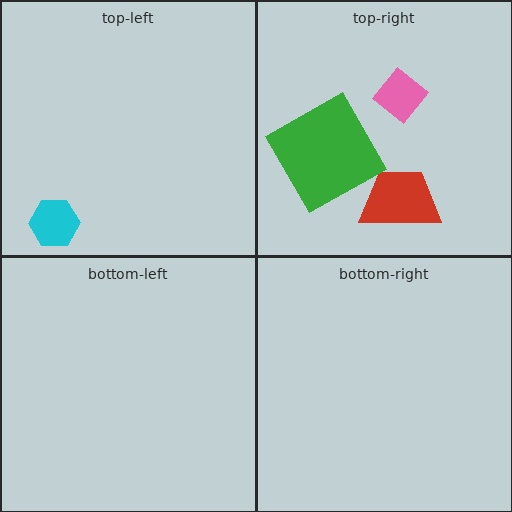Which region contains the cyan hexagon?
The top-left region.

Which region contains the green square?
The top-right region.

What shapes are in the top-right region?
The pink diamond, the red trapezoid, the green square.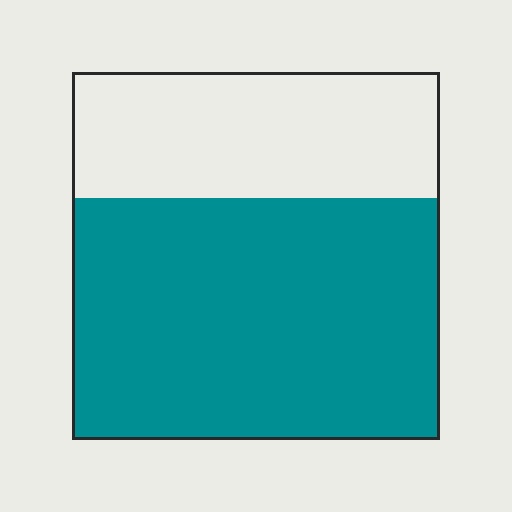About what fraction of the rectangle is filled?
About two thirds (2/3).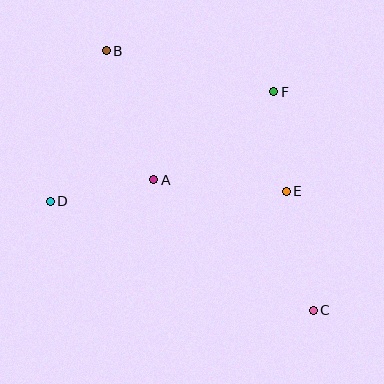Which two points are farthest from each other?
Points B and C are farthest from each other.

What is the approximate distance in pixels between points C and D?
The distance between C and D is approximately 285 pixels.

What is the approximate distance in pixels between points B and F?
The distance between B and F is approximately 172 pixels.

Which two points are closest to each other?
Points E and F are closest to each other.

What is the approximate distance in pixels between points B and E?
The distance between B and E is approximately 228 pixels.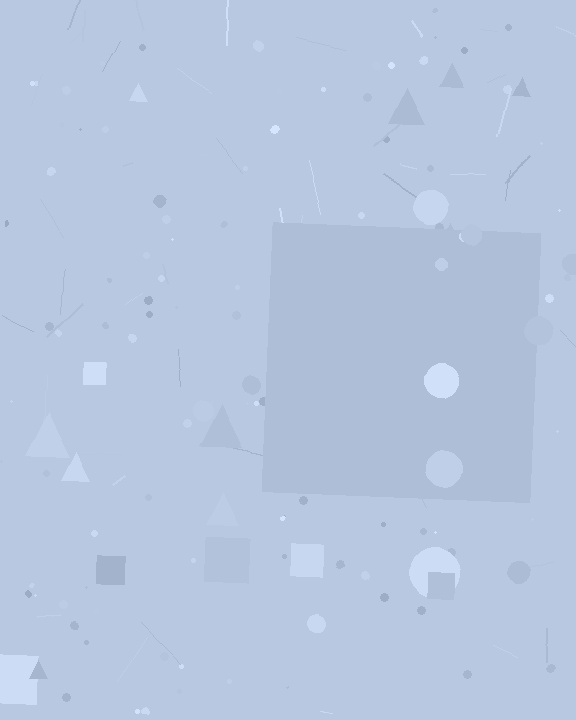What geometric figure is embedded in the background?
A square is embedded in the background.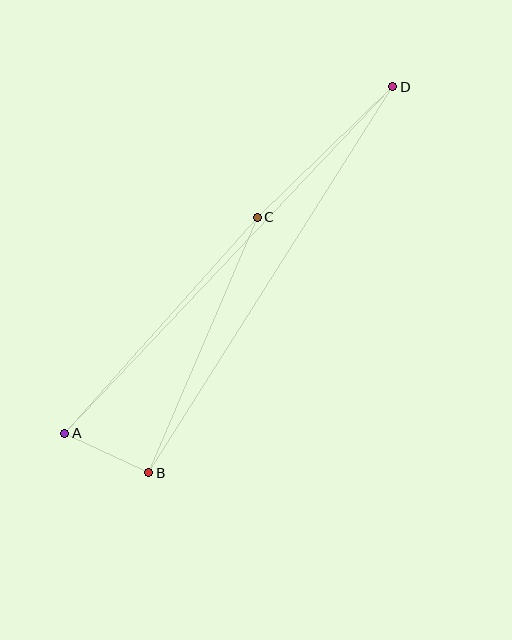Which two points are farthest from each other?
Points A and D are farthest from each other.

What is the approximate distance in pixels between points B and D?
The distance between B and D is approximately 457 pixels.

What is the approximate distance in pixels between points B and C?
The distance between B and C is approximately 277 pixels.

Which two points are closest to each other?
Points A and B are closest to each other.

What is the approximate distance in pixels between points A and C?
The distance between A and C is approximately 289 pixels.